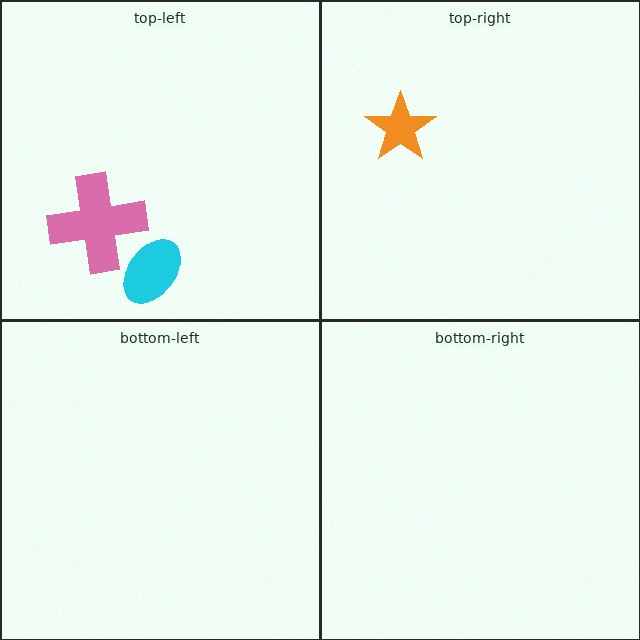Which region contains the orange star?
The top-right region.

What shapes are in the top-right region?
The orange star.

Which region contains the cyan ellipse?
The top-left region.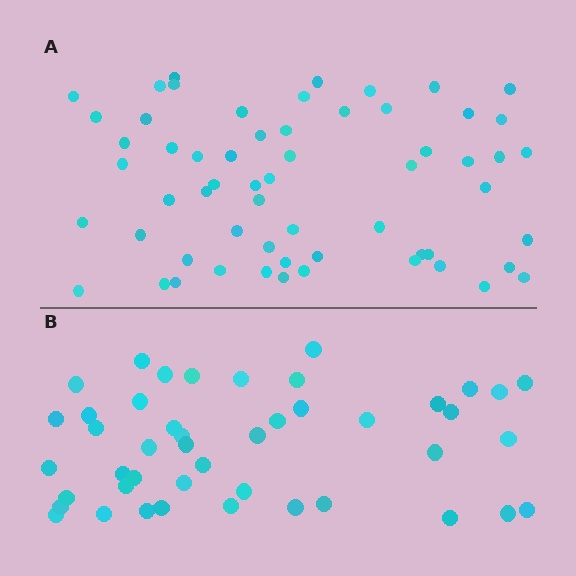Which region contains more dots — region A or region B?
Region A (the top region) has more dots.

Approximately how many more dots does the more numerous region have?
Region A has approximately 15 more dots than region B.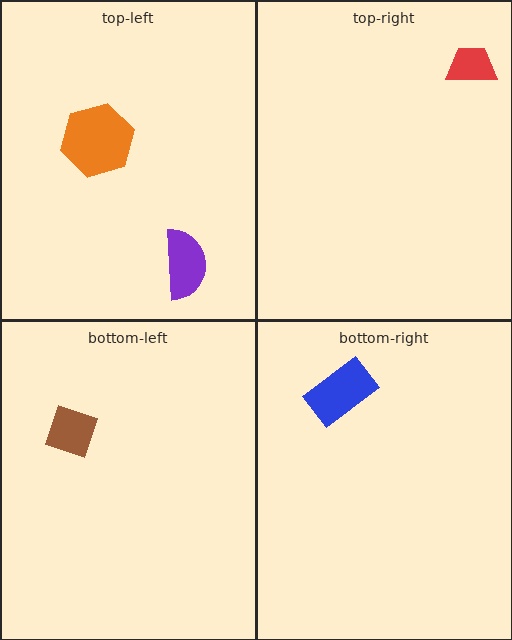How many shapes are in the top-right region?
1.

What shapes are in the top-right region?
The red trapezoid.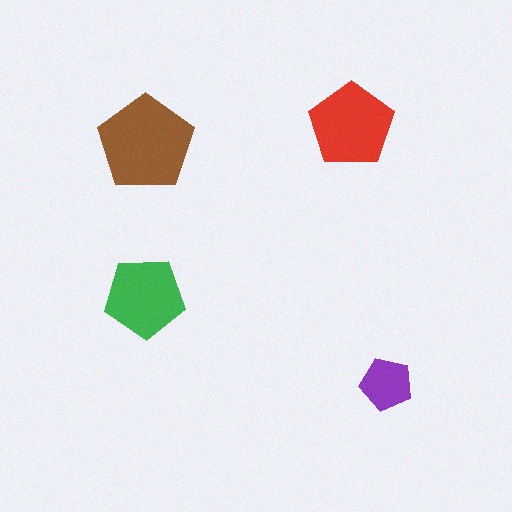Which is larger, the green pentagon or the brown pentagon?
The brown one.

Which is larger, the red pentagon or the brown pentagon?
The brown one.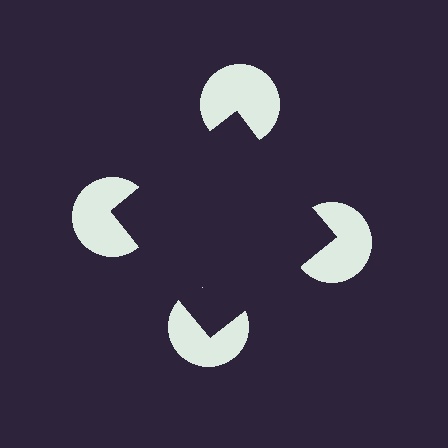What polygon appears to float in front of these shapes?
An illusory square — its edges are inferred from the aligned wedge cuts in the pac-man discs, not physically drawn.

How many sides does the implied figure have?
4 sides.